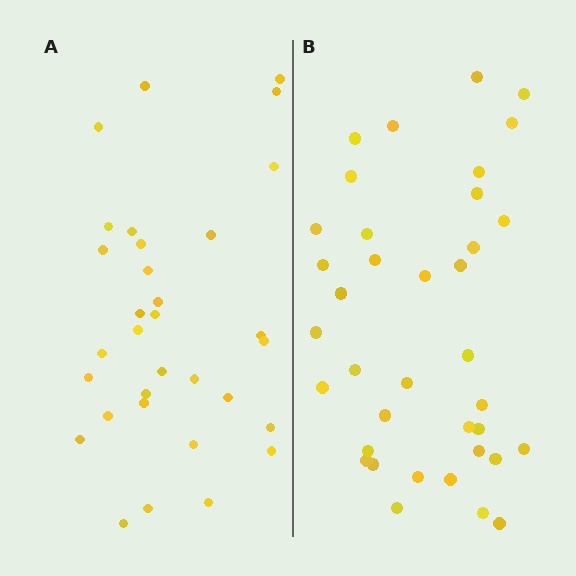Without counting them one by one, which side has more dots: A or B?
Region B (the right region) has more dots.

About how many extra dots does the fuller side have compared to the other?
Region B has about 5 more dots than region A.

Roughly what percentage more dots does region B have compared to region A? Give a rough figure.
About 15% more.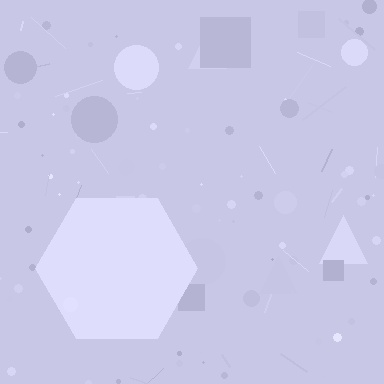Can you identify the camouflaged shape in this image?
The camouflaged shape is a hexagon.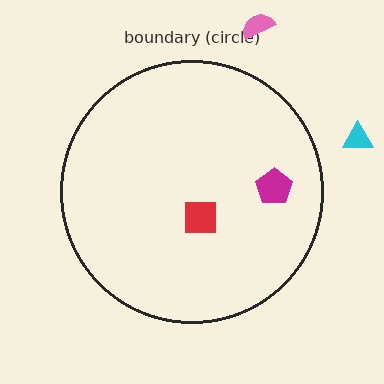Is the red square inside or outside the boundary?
Inside.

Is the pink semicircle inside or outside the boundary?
Outside.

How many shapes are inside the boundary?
2 inside, 2 outside.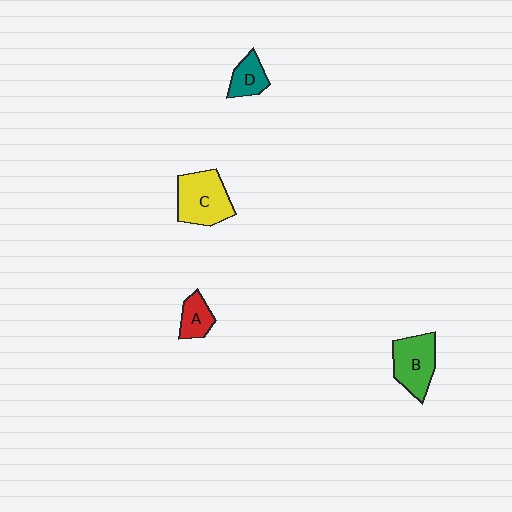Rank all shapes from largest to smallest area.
From largest to smallest: C (yellow), B (green), D (teal), A (red).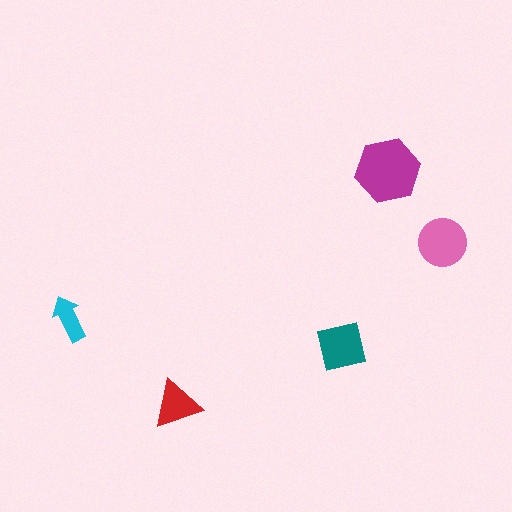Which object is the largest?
The magenta hexagon.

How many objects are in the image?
There are 5 objects in the image.